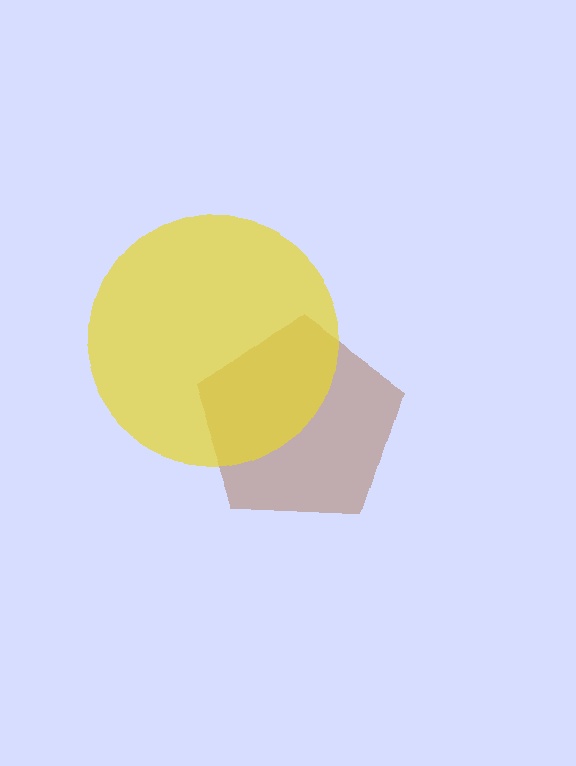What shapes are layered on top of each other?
The layered shapes are: a brown pentagon, a yellow circle.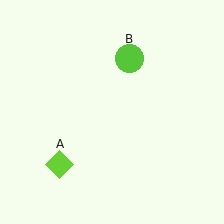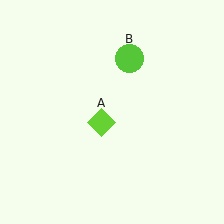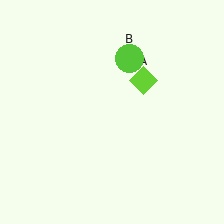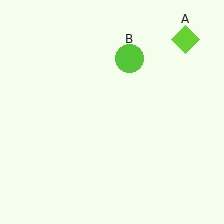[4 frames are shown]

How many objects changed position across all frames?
1 object changed position: lime diamond (object A).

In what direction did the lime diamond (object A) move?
The lime diamond (object A) moved up and to the right.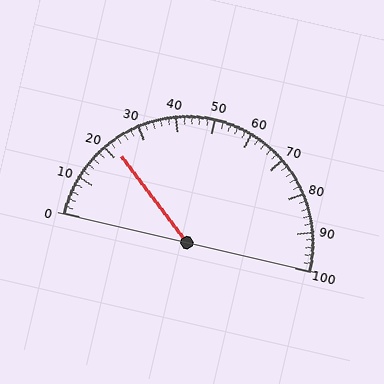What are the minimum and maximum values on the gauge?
The gauge ranges from 0 to 100.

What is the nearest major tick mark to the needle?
The nearest major tick mark is 20.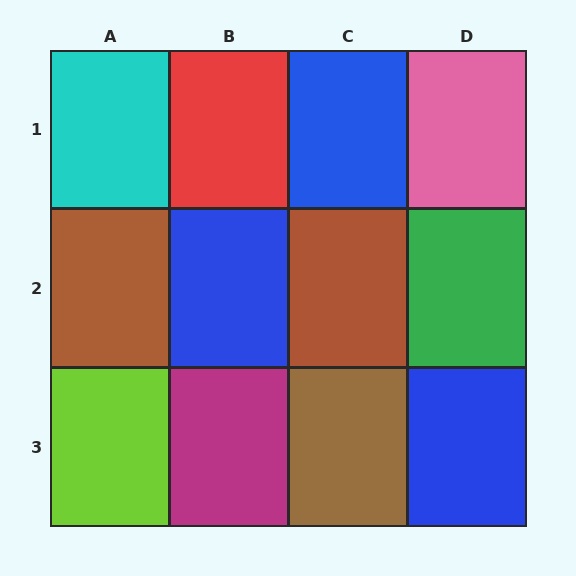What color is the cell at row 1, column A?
Cyan.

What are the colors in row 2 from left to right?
Brown, blue, brown, green.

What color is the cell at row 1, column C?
Blue.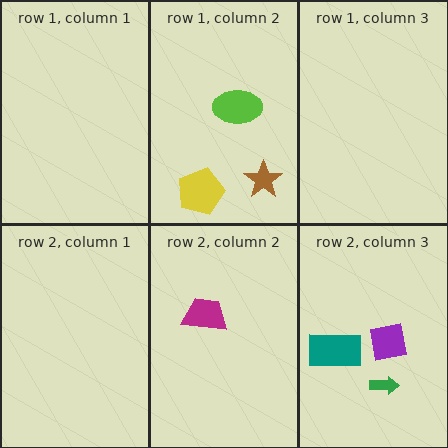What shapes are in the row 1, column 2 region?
The lime ellipse, the brown star, the yellow pentagon.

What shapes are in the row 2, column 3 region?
The purple square, the green arrow, the teal rectangle.